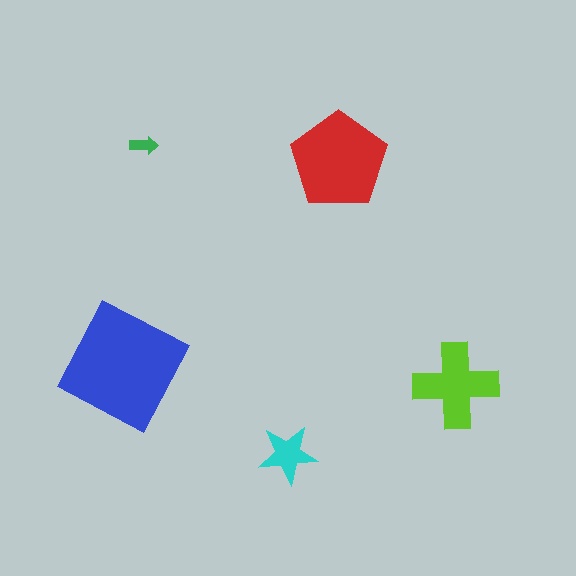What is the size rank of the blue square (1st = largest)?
1st.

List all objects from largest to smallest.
The blue square, the red pentagon, the lime cross, the cyan star, the green arrow.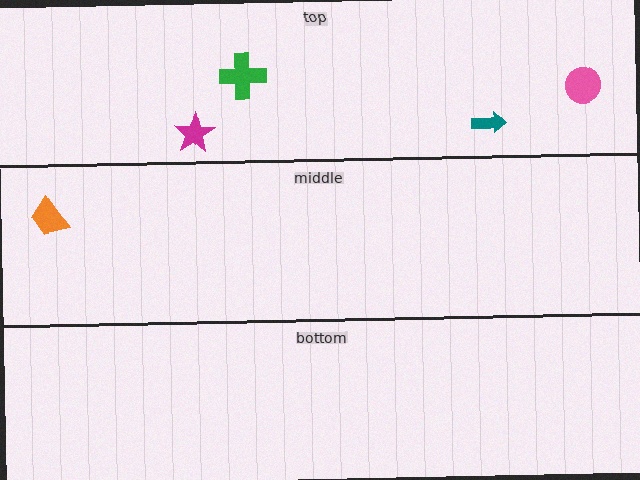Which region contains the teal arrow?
The top region.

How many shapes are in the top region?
4.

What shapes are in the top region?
The magenta star, the teal arrow, the pink circle, the green cross.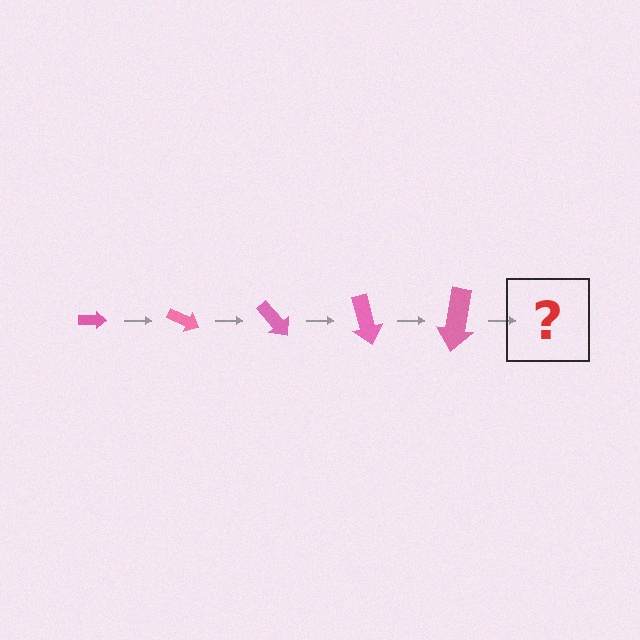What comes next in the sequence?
The next element should be an arrow, larger than the previous one and rotated 125 degrees from the start.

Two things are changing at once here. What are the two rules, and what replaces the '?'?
The two rules are that the arrow grows larger each step and it rotates 25 degrees each step. The '?' should be an arrow, larger than the previous one and rotated 125 degrees from the start.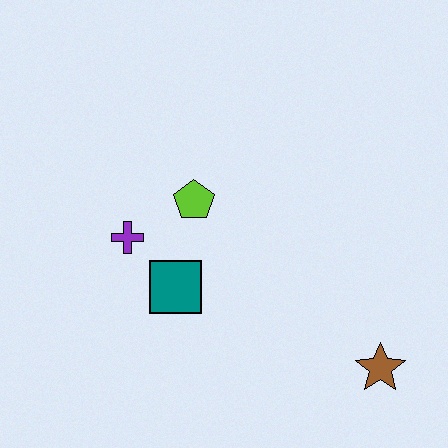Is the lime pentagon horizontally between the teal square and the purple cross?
No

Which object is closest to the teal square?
The purple cross is closest to the teal square.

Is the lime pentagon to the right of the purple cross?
Yes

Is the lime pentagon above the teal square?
Yes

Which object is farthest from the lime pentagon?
The brown star is farthest from the lime pentagon.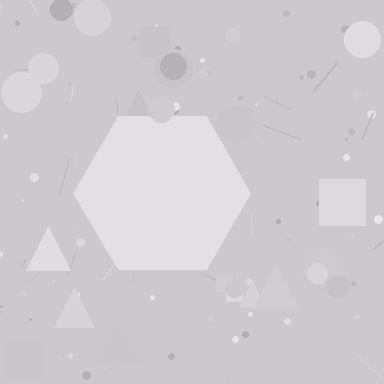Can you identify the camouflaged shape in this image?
The camouflaged shape is a hexagon.